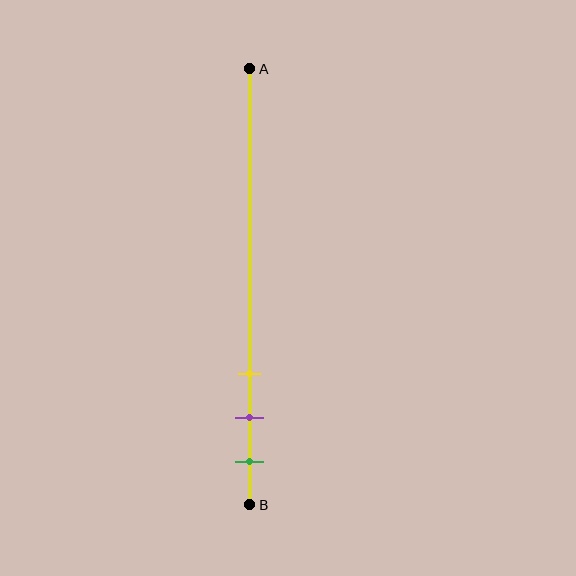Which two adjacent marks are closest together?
The purple and green marks are the closest adjacent pair.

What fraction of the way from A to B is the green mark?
The green mark is approximately 90% (0.9) of the way from A to B.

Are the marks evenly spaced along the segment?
Yes, the marks are approximately evenly spaced.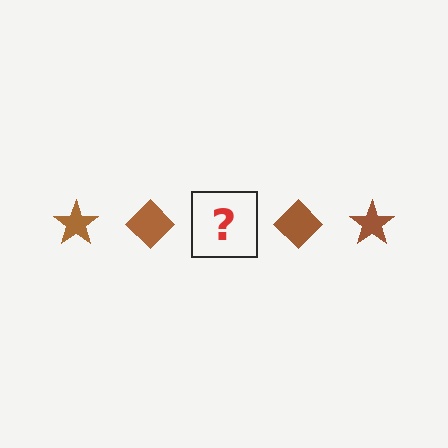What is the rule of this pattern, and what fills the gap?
The rule is that the pattern cycles through star, diamond shapes in brown. The gap should be filled with a brown star.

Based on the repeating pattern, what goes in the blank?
The blank should be a brown star.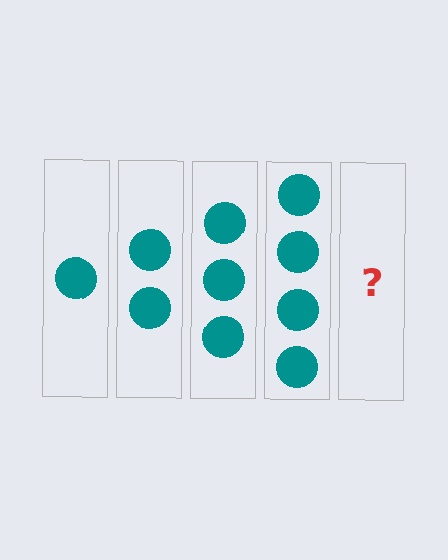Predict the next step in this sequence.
The next step is 5 circles.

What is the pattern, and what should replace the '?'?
The pattern is that each step adds one more circle. The '?' should be 5 circles.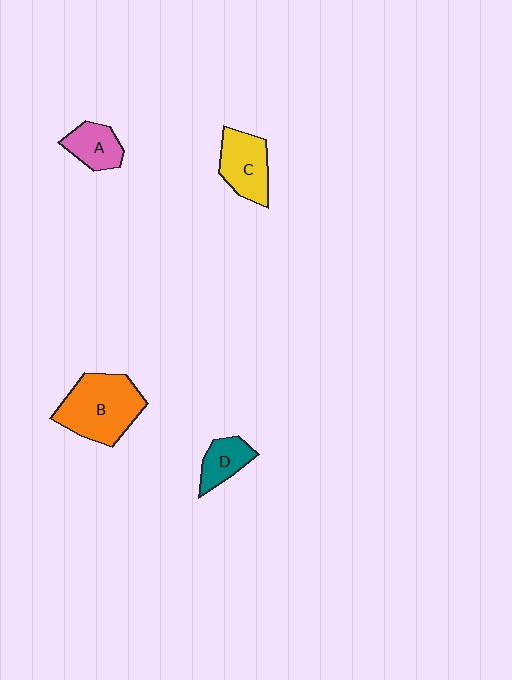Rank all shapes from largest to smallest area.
From largest to smallest: B (orange), C (yellow), A (pink), D (teal).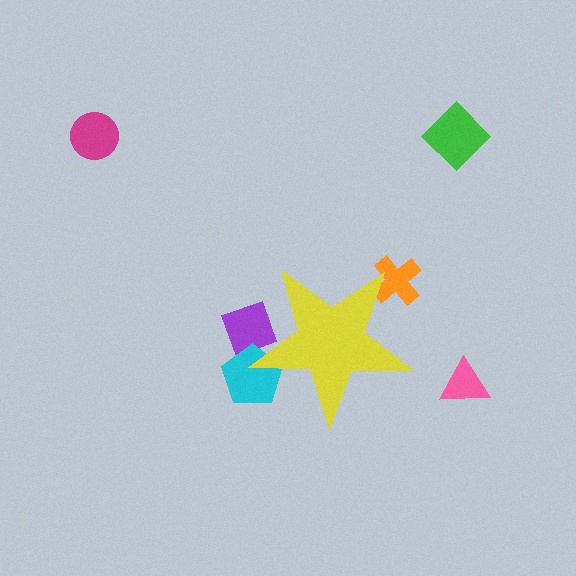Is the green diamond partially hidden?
No, the green diamond is fully visible.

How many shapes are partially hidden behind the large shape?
3 shapes are partially hidden.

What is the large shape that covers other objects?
A yellow star.